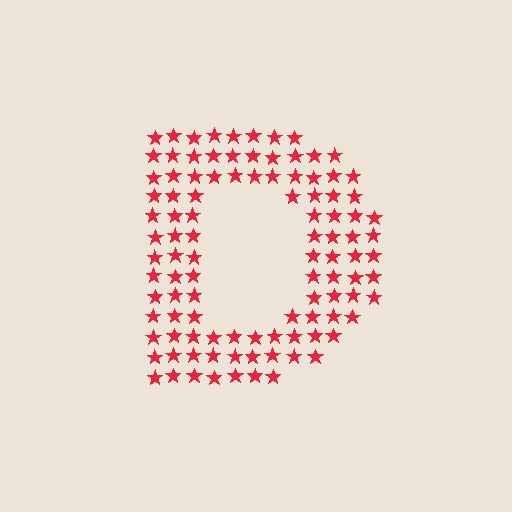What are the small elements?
The small elements are stars.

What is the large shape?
The large shape is the letter D.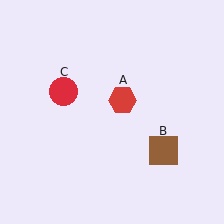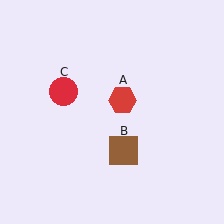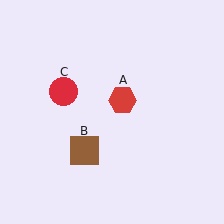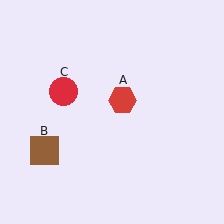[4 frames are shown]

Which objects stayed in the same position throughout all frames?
Red hexagon (object A) and red circle (object C) remained stationary.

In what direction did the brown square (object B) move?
The brown square (object B) moved left.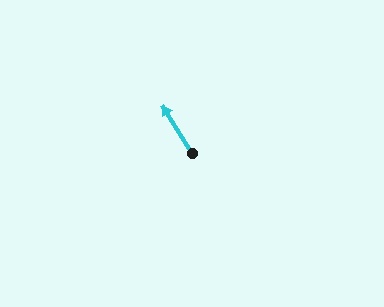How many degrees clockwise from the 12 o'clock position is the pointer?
Approximately 328 degrees.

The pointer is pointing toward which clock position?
Roughly 11 o'clock.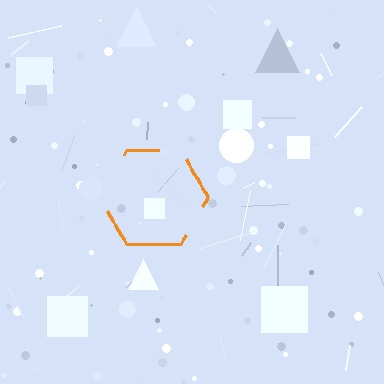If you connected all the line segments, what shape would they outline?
They would outline a hexagon.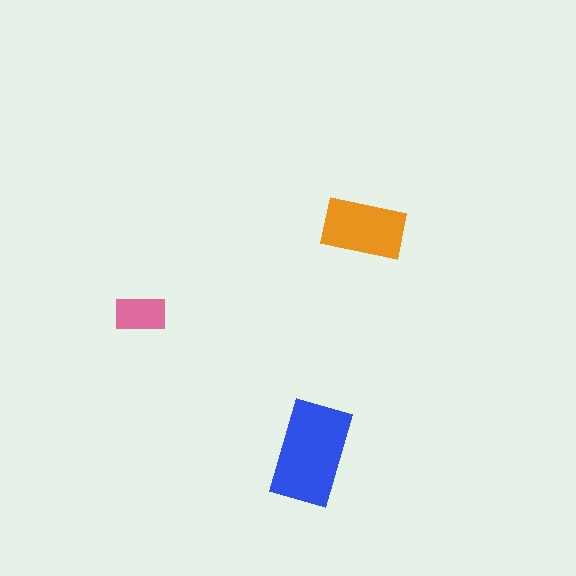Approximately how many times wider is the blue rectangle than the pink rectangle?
About 2 times wider.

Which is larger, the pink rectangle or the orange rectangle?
The orange one.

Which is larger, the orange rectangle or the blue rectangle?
The blue one.